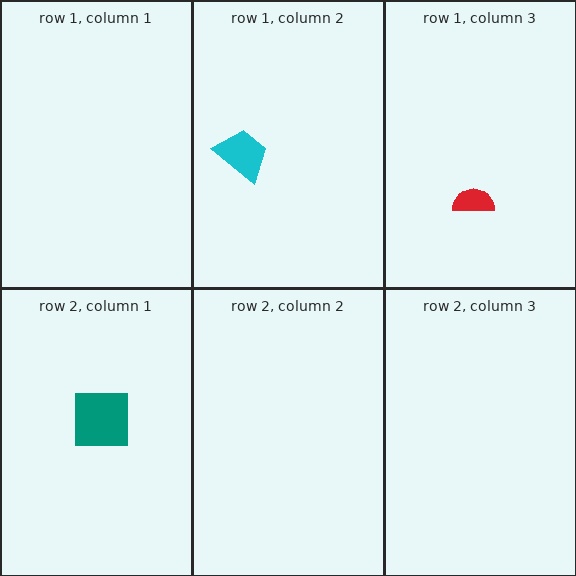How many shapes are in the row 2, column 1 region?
1.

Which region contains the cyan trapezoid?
The row 1, column 2 region.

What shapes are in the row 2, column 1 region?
The teal square.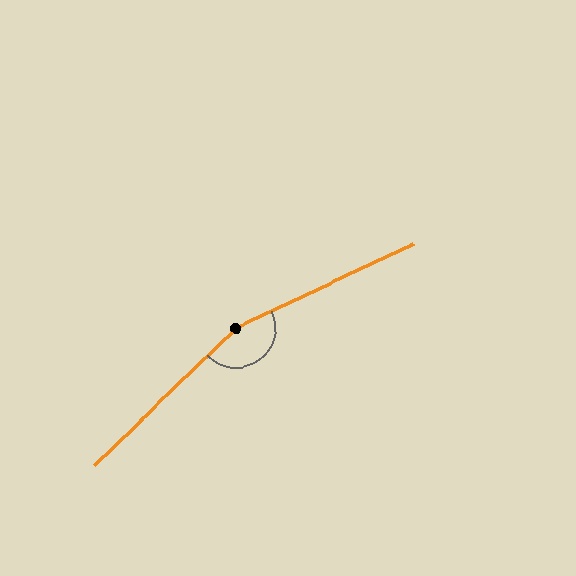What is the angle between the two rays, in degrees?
Approximately 162 degrees.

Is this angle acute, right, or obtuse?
It is obtuse.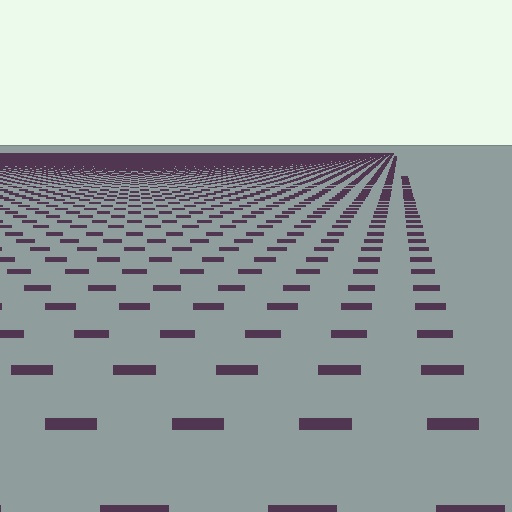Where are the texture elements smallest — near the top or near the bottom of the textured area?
Near the top.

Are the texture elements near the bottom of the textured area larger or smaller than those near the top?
Larger. Near the bottom, elements are closer to the viewer and appear at a bigger on-screen size.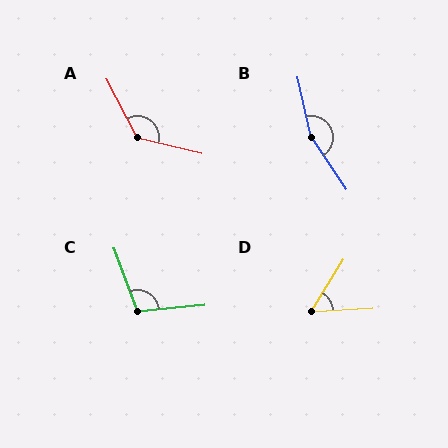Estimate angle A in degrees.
Approximately 131 degrees.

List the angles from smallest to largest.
D (55°), C (105°), A (131°), B (159°).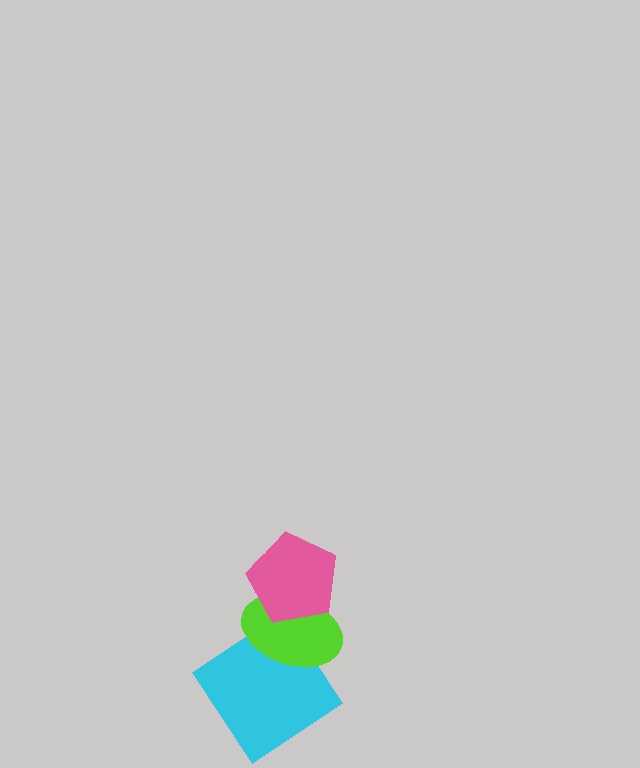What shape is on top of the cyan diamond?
The lime ellipse is on top of the cyan diamond.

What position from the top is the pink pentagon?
The pink pentagon is 1st from the top.